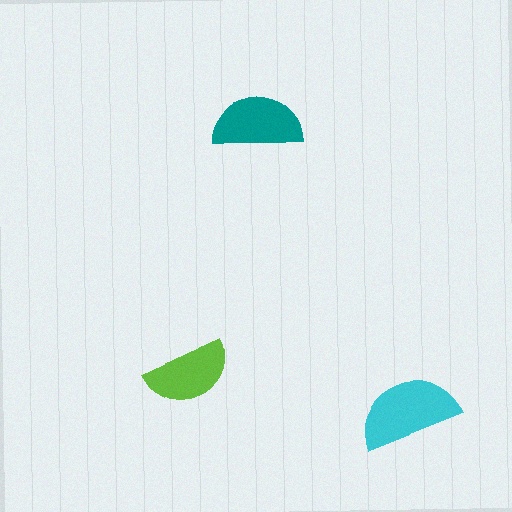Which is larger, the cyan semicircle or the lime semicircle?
The cyan one.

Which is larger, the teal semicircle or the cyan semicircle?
The cyan one.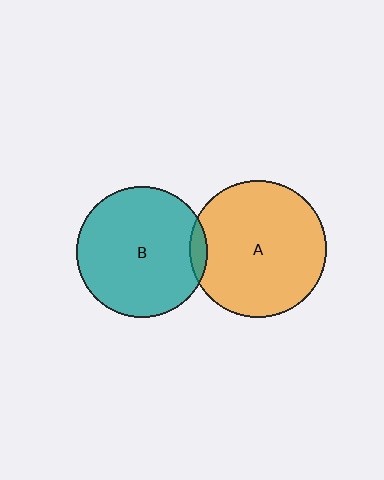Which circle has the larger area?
Circle A (orange).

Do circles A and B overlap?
Yes.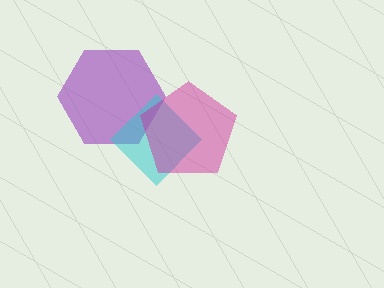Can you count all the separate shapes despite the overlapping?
Yes, there are 3 separate shapes.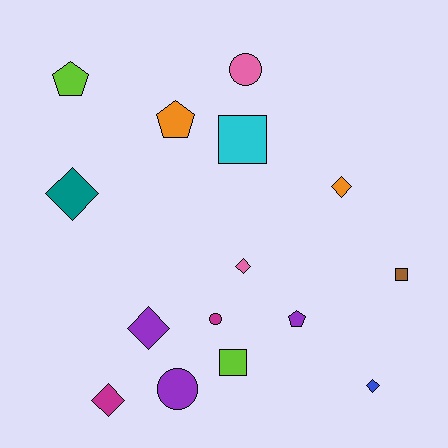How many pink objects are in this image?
There are 2 pink objects.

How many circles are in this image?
There are 3 circles.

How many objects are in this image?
There are 15 objects.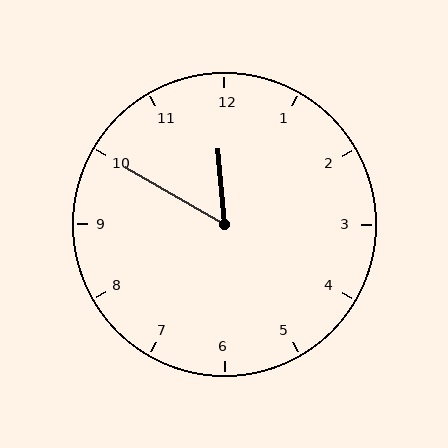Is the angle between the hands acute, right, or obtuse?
It is acute.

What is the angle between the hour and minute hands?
Approximately 55 degrees.